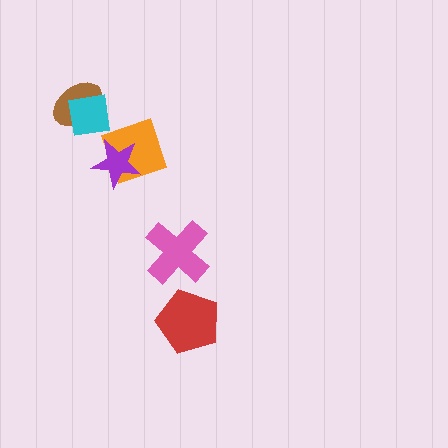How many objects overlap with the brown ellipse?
1 object overlaps with the brown ellipse.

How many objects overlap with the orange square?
1 object overlaps with the orange square.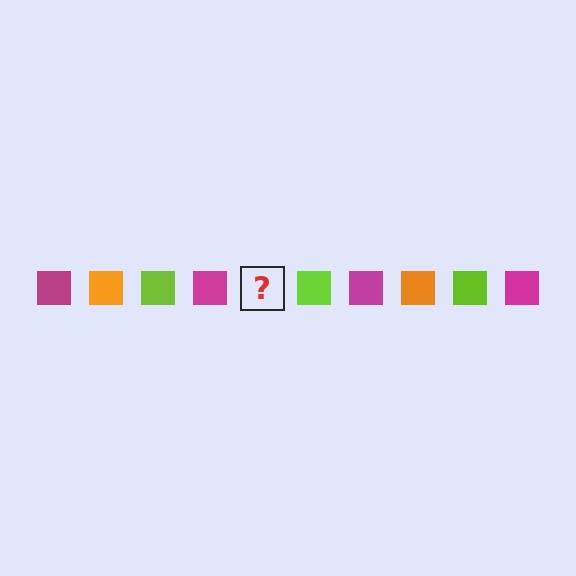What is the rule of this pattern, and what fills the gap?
The rule is that the pattern cycles through magenta, orange, lime squares. The gap should be filled with an orange square.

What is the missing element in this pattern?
The missing element is an orange square.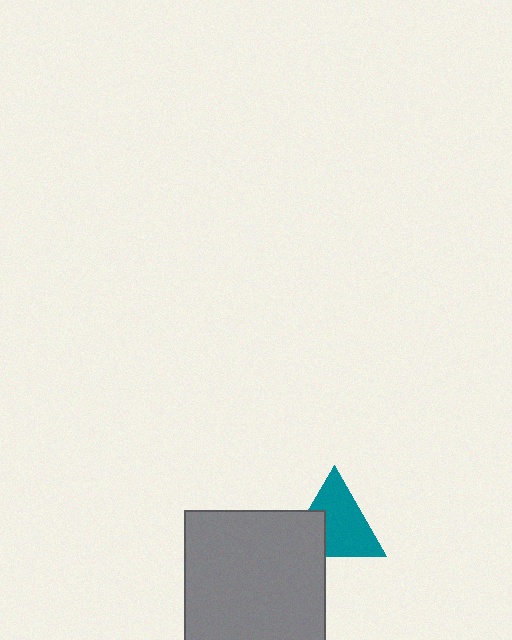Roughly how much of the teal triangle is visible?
Most of it is visible (roughly 70%).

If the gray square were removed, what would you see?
You would see the complete teal triangle.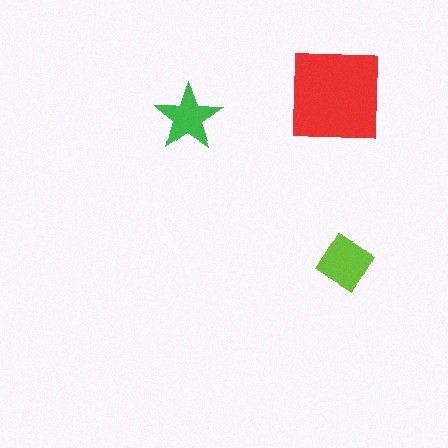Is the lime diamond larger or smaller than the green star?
Larger.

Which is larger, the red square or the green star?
The red square.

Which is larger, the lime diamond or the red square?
The red square.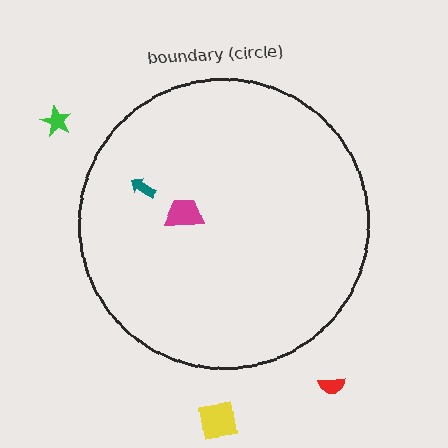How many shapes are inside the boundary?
2 inside, 3 outside.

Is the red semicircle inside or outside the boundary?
Outside.